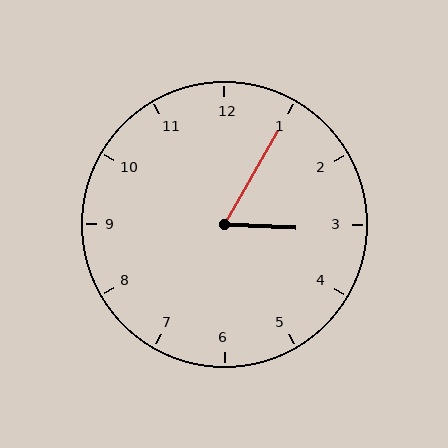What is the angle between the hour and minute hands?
Approximately 62 degrees.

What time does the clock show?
3:05.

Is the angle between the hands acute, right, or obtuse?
It is acute.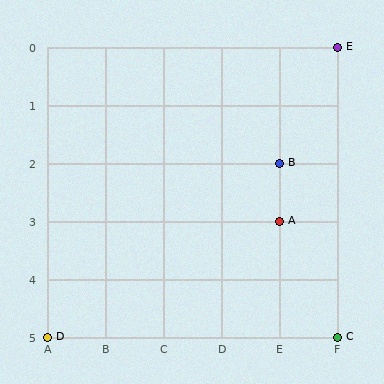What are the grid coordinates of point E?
Point E is at grid coordinates (F, 0).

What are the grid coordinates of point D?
Point D is at grid coordinates (A, 5).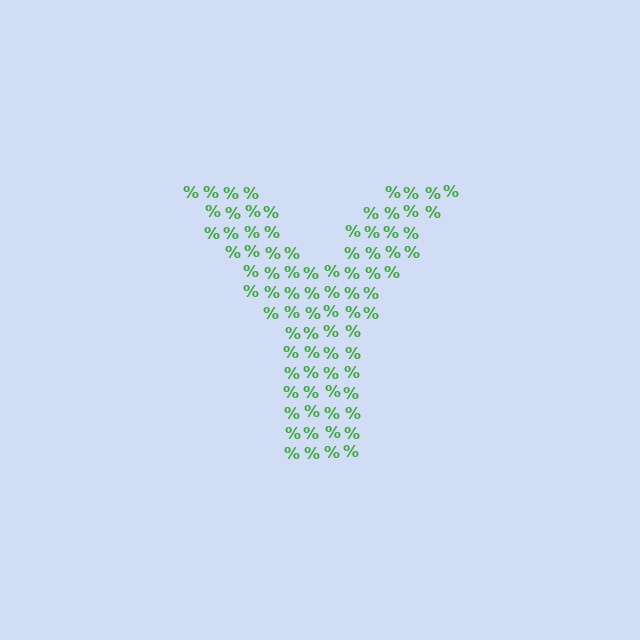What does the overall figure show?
The overall figure shows the letter Y.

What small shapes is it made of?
It is made of small percent signs.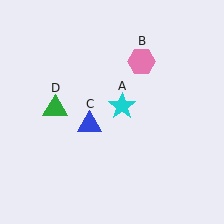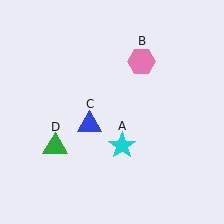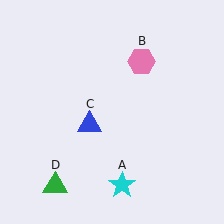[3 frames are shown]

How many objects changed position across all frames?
2 objects changed position: cyan star (object A), green triangle (object D).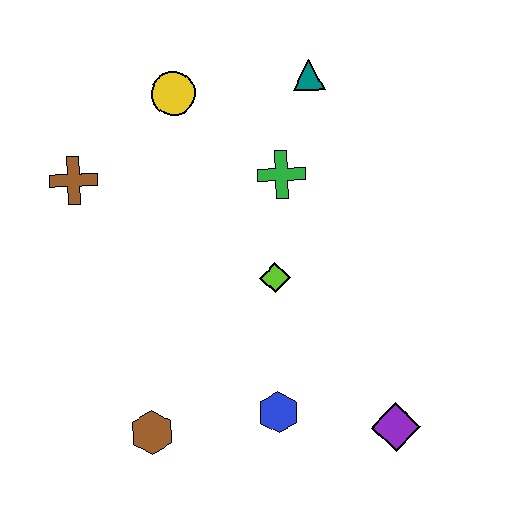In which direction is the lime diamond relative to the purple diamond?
The lime diamond is above the purple diamond.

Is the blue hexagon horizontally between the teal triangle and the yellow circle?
Yes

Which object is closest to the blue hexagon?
The purple diamond is closest to the blue hexagon.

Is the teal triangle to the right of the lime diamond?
Yes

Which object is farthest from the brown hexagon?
The teal triangle is farthest from the brown hexagon.